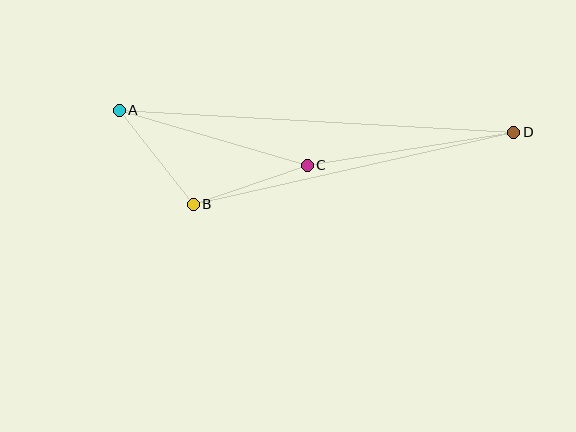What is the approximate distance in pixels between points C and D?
The distance between C and D is approximately 209 pixels.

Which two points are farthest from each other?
Points A and D are farthest from each other.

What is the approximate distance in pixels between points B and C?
The distance between B and C is approximately 121 pixels.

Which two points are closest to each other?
Points A and B are closest to each other.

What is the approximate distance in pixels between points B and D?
The distance between B and D is approximately 329 pixels.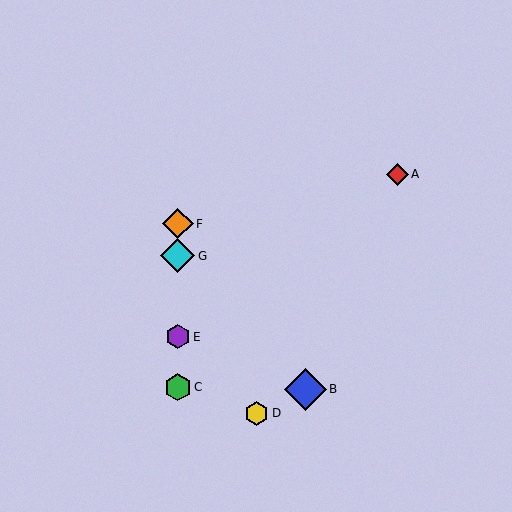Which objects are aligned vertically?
Objects C, E, F, G are aligned vertically.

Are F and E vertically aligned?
Yes, both are at x≈178.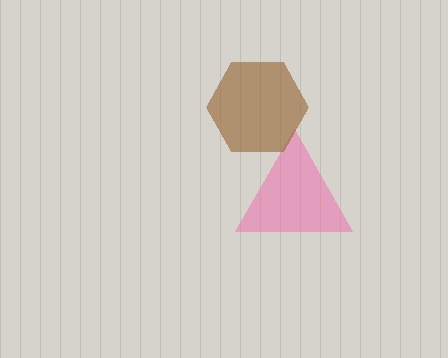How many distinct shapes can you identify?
There are 2 distinct shapes: a pink triangle, a brown hexagon.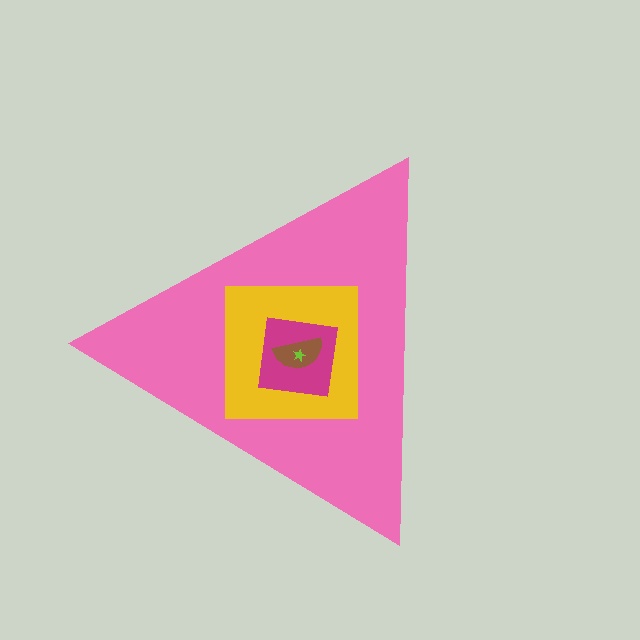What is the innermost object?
The lime star.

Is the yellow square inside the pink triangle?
Yes.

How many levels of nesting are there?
5.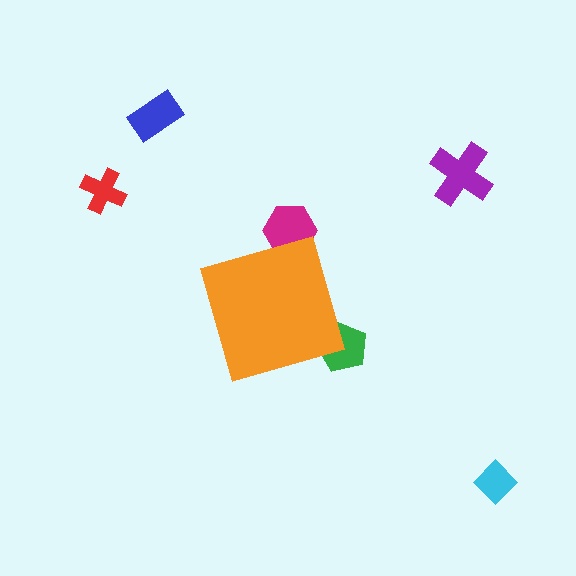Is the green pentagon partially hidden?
Yes, the green pentagon is partially hidden behind the orange diamond.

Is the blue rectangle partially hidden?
No, the blue rectangle is fully visible.